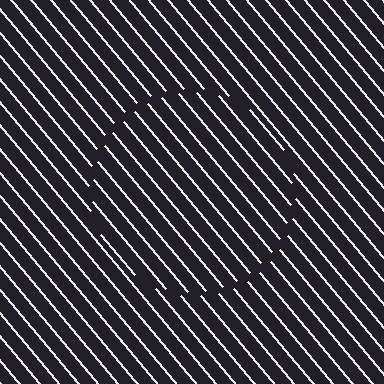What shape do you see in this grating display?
An illusory circle. The interior of the shape contains the same grating, shifted by half a period — the contour is defined by the phase discontinuity where line-ends from the inner and outer gratings abut.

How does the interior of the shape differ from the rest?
The interior of the shape contains the same grating, shifted by half a period — the contour is defined by the phase discontinuity where line-ends from the inner and outer gratings abut.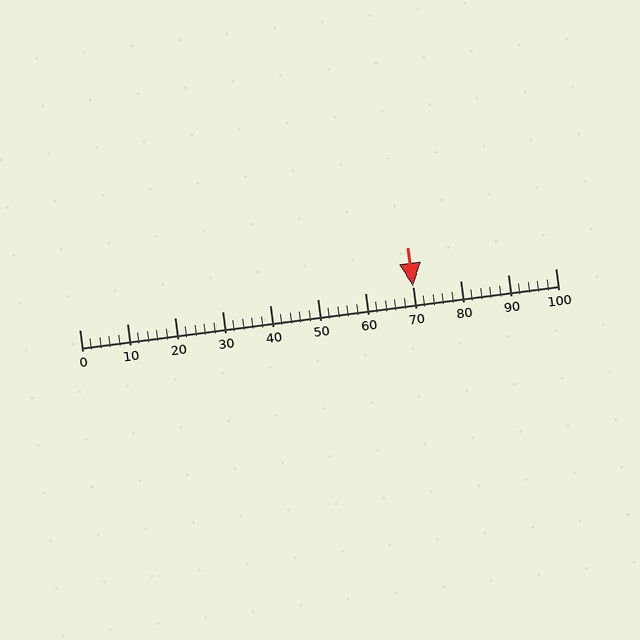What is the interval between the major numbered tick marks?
The major tick marks are spaced 10 units apart.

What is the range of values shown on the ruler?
The ruler shows values from 0 to 100.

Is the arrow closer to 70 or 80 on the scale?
The arrow is closer to 70.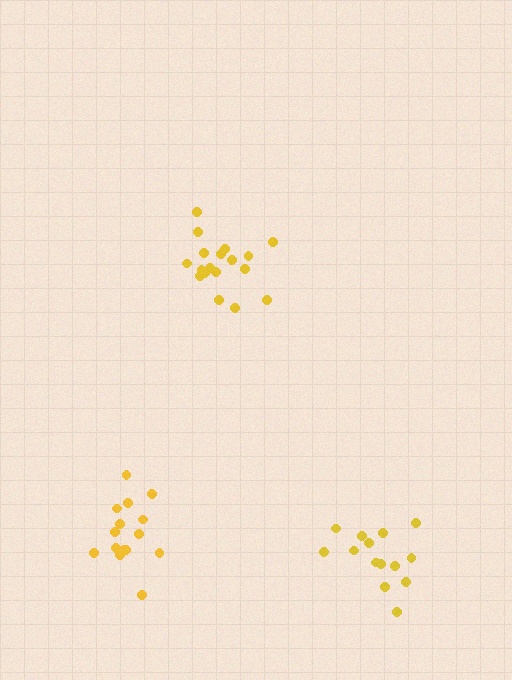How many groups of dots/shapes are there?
There are 3 groups.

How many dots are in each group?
Group 1: 14 dots, Group 2: 15 dots, Group 3: 18 dots (47 total).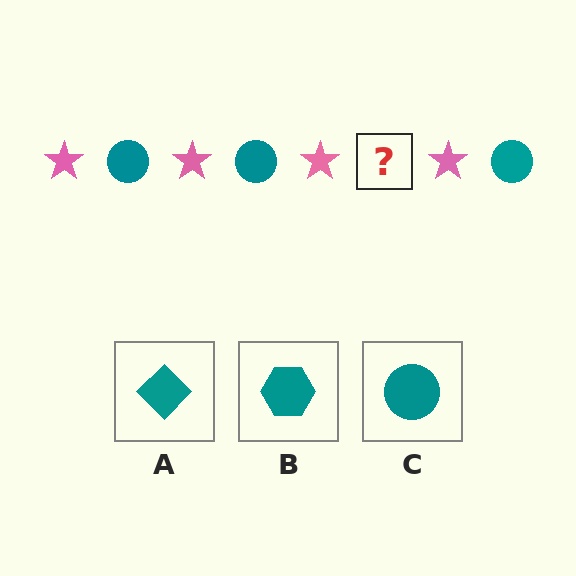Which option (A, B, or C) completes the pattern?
C.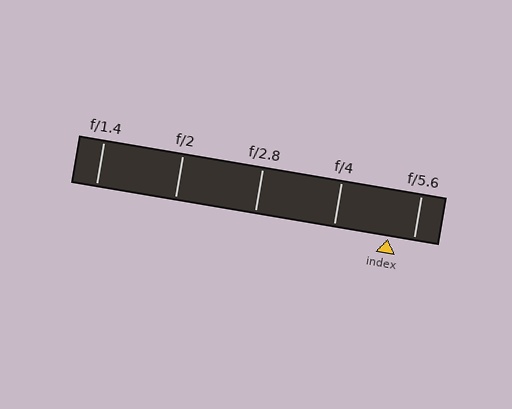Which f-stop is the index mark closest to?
The index mark is closest to f/5.6.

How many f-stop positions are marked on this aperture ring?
There are 5 f-stop positions marked.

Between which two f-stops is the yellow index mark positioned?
The index mark is between f/4 and f/5.6.